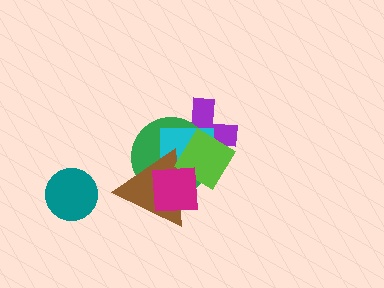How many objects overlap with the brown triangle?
4 objects overlap with the brown triangle.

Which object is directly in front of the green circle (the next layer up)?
The cyan rectangle is directly in front of the green circle.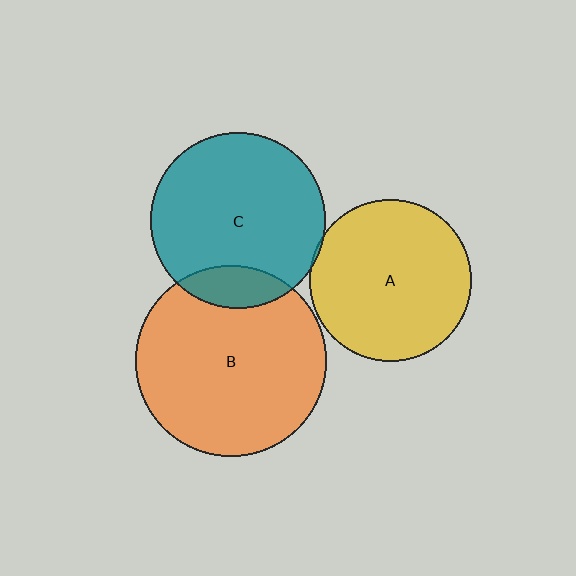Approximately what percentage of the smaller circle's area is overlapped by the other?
Approximately 15%.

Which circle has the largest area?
Circle B (orange).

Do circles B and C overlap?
Yes.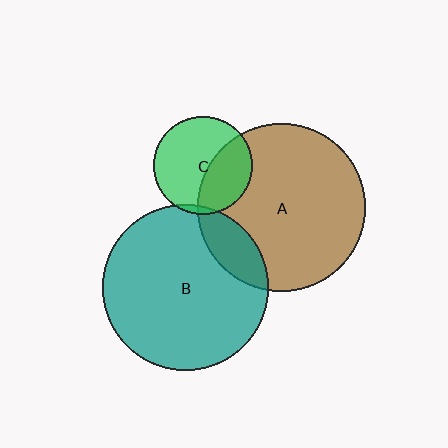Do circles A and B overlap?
Yes.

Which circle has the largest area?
Circle A (brown).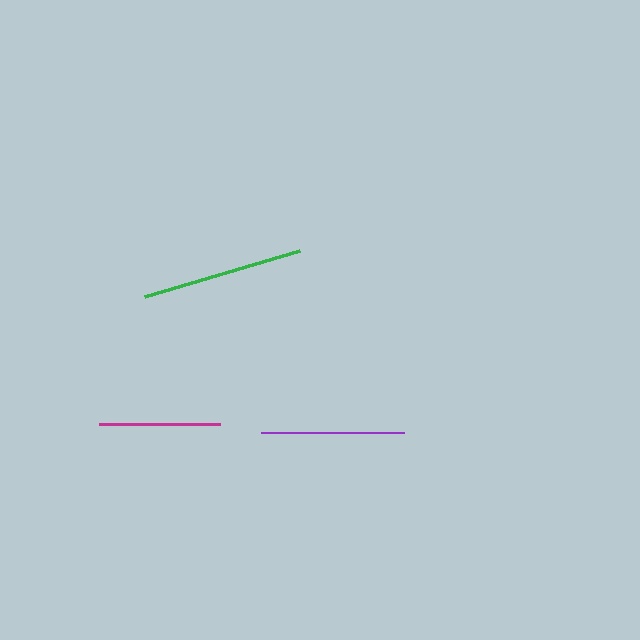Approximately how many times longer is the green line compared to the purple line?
The green line is approximately 1.1 times the length of the purple line.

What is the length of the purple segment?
The purple segment is approximately 143 pixels long.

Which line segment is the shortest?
The magenta line is the shortest at approximately 121 pixels.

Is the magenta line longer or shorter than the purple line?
The purple line is longer than the magenta line.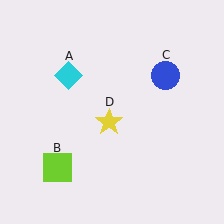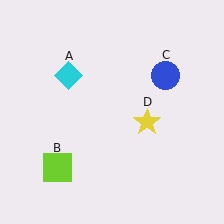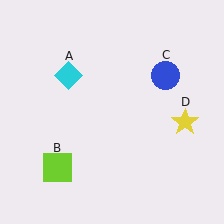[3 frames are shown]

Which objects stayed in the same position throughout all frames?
Cyan diamond (object A) and lime square (object B) and blue circle (object C) remained stationary.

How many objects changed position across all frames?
1 object changed position: yellow star (object D).